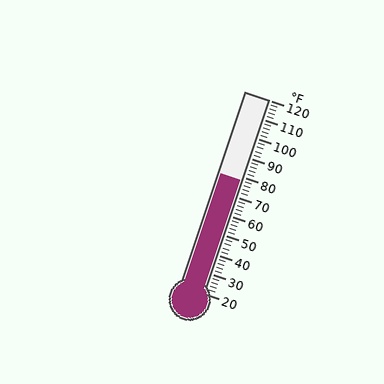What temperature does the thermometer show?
The thermometer shows approximately 78°F.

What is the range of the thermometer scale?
The thermometer scale ranges from 20°F to 120°F.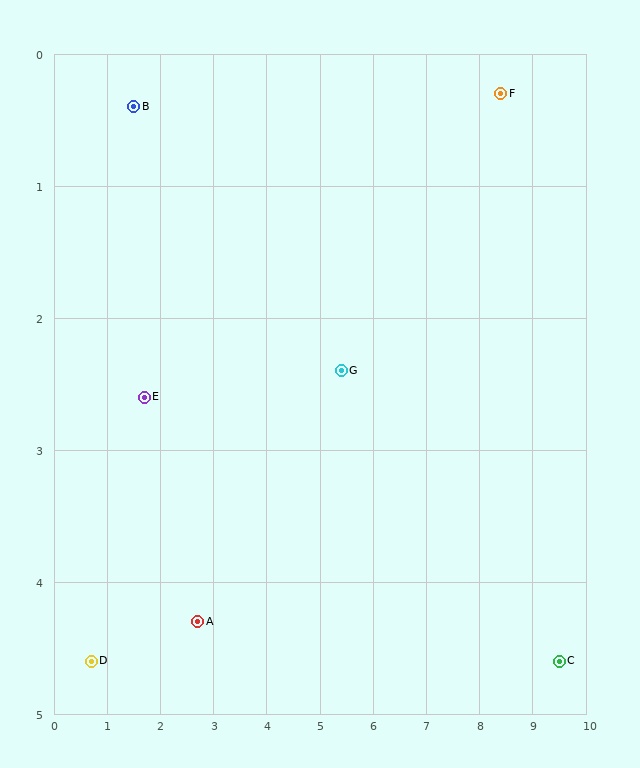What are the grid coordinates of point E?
Point E is at approximately (1.7, 2.6).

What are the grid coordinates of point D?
Point D is at approximately (0.7, 4.6).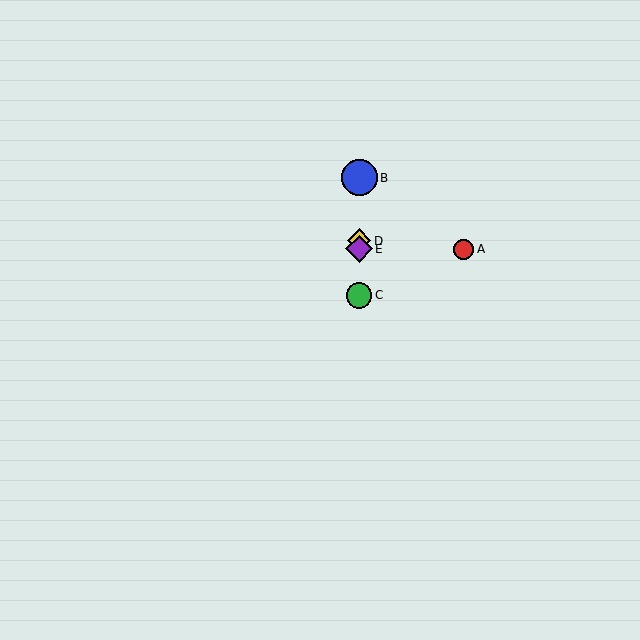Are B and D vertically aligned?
Yes, both are at x≈359.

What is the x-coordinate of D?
Object D is at x≈359.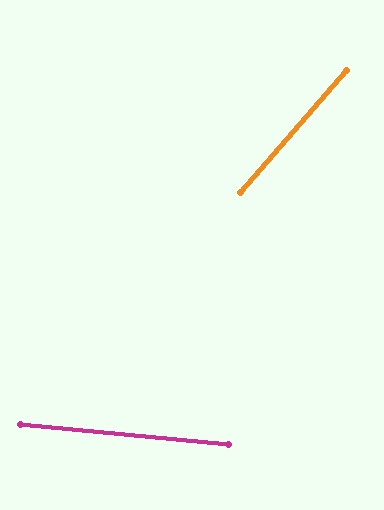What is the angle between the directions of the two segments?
Approximately 54 degrees.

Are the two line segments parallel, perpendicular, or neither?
Neither parallel nor perpendicular — they differ by about 54°.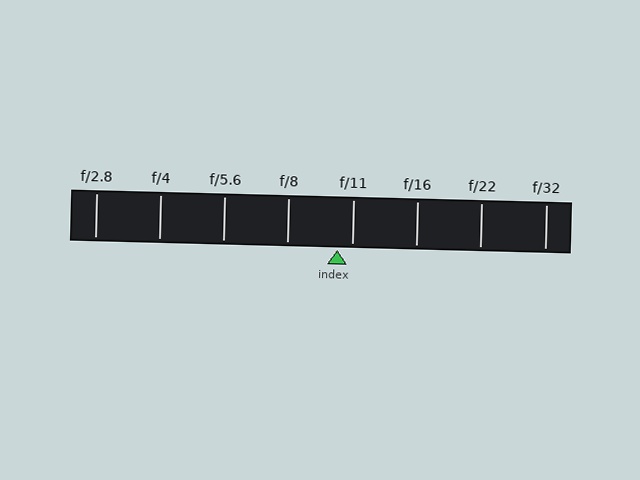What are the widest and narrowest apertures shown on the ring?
The widest aperture shown is f/2.8 and the narrowest is f/32.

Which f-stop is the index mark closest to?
The index mark is closest to f/11.